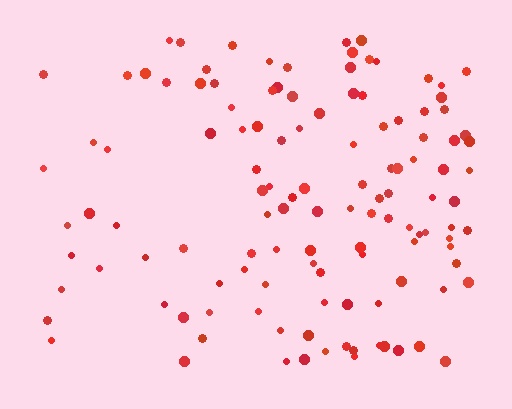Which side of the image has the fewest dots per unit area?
The left.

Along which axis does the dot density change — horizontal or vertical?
Horizontal.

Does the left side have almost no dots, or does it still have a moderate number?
Still a moderate number, just noticeably fewer than the right.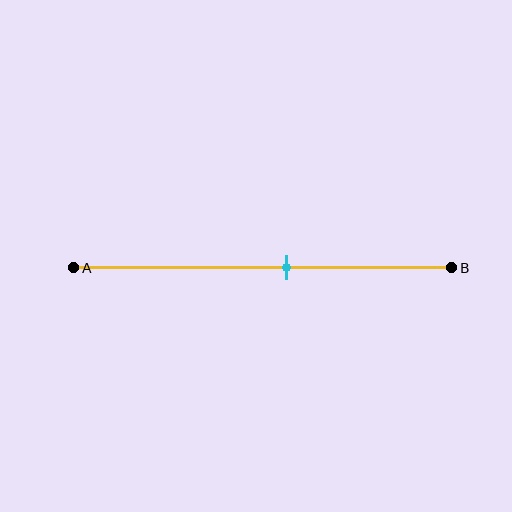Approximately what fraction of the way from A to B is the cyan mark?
The cyan mark is approximately 55% of the way from A to B.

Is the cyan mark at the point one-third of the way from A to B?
No, the mark is at about 55% from A, not at the 33% one-third point.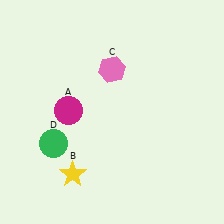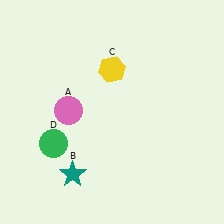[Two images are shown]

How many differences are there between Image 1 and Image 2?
There are 3 differences between the two images.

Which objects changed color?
A changed from magenta to pink. B changed from yellow to teal. C changed from pink to yellow.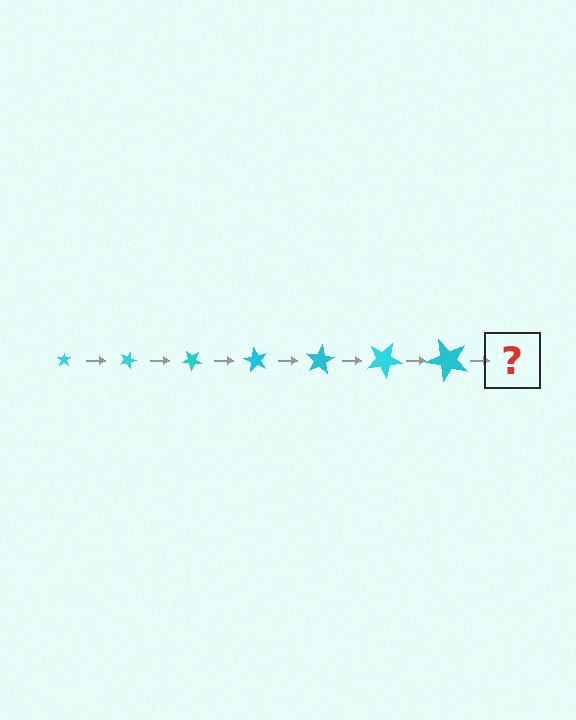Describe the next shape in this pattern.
It should be a star, larger than the previous one and rotated 140 degrees from the start.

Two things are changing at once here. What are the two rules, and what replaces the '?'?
The two rules are that the star grows larger each step and it rotates 20 degrees each step. The '?' should be a star, larger than the previous one and rotated 140 degrees from the start.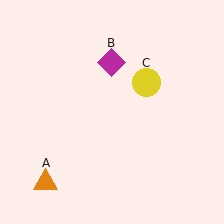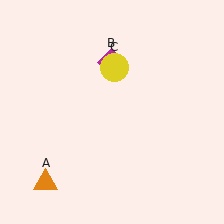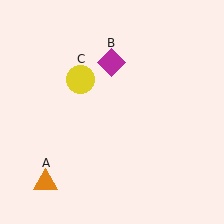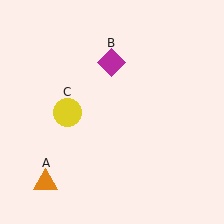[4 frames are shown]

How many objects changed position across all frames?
1 object changed position: yellow circle (object C).